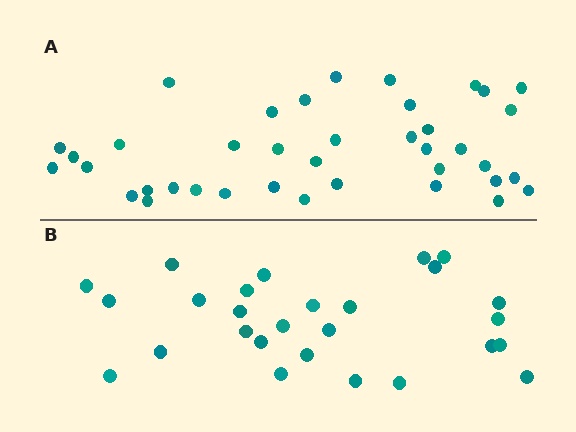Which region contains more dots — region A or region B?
Region A (the top region) has more dots.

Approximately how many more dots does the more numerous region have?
Region A has roughly 12 or so more dots than region B.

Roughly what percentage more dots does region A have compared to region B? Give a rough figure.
About 45% more.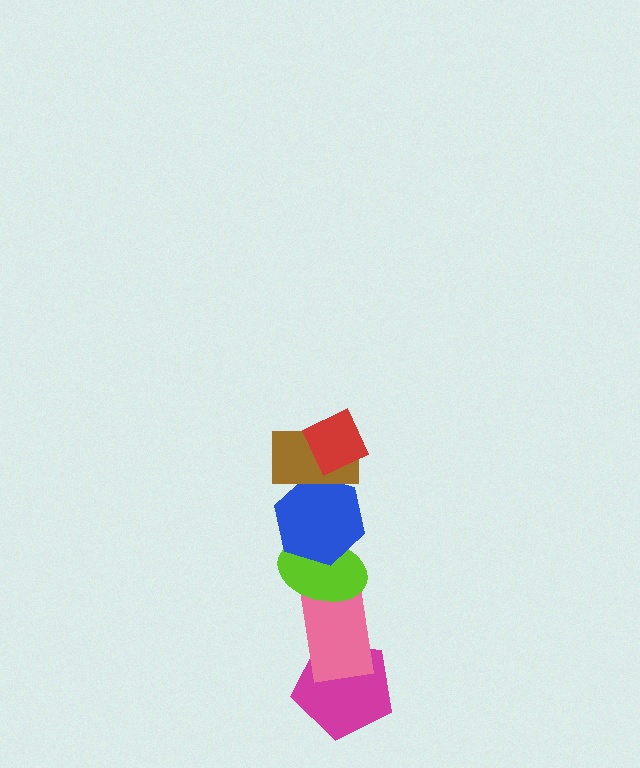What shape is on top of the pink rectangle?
The lime ellipse is on top of the pink rectangle.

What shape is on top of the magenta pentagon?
The pink rectangle is on top of the magenta pentagon.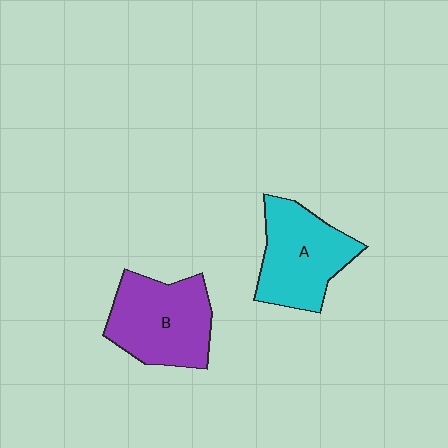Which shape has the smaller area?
Shape A (cyan).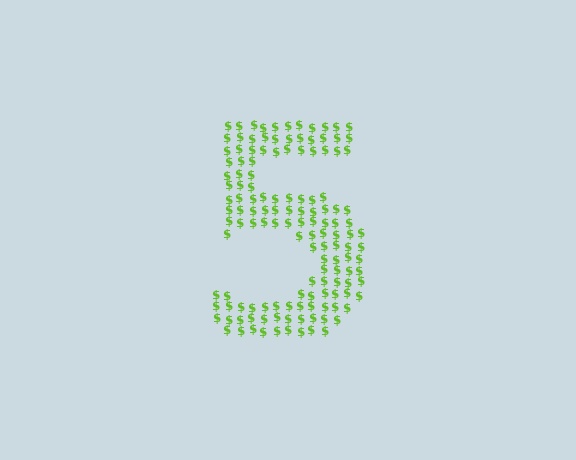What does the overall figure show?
The overall figure shows the digit 5.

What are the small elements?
The small elements are dollar signs.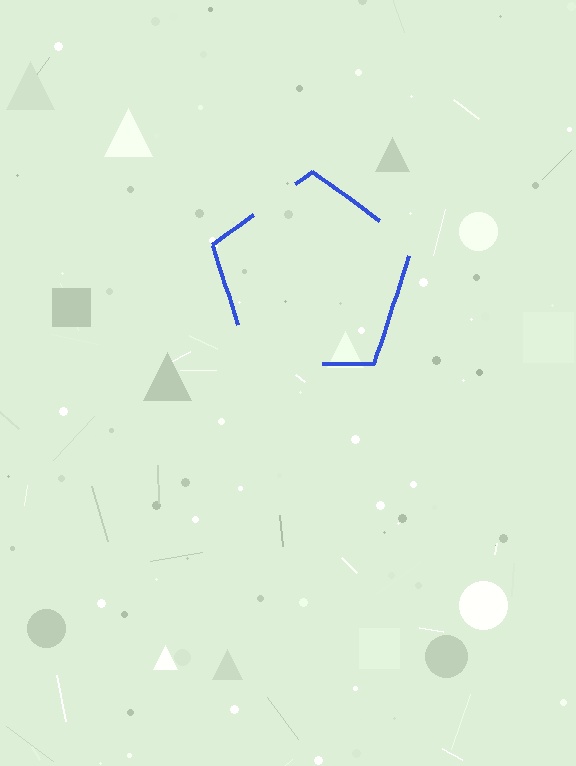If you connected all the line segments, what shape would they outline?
They would outline a pentagon.